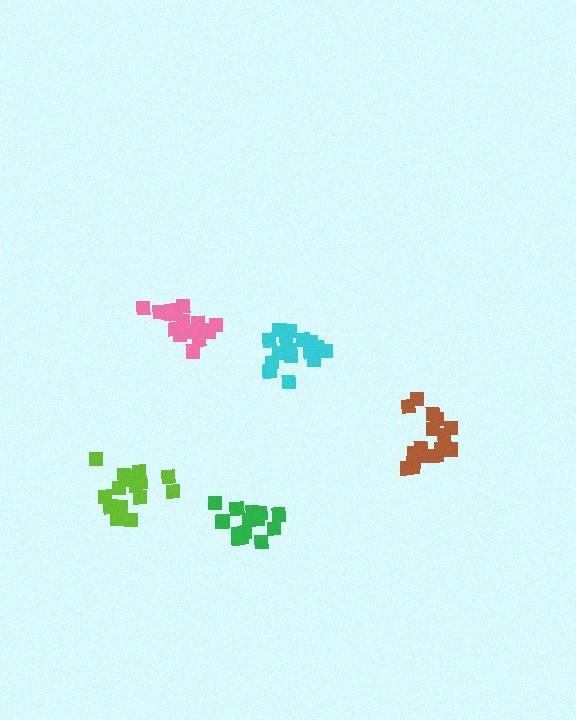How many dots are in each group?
Group 1: 19 dots, Group 2: 18 dots, Group 3: 18 dots, Group 4: 15 dots, Group 5: 16 dots (86 total).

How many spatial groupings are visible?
There are 5 spatial groupings.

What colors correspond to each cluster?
The clusters are colored: lime, pink, cyan, green, brown.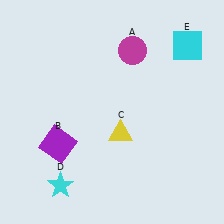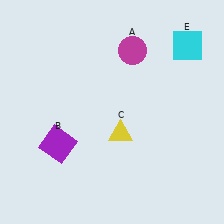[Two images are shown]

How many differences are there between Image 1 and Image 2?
There is 1 difference between the two images.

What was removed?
The cyan star (D) was removed in Image 2.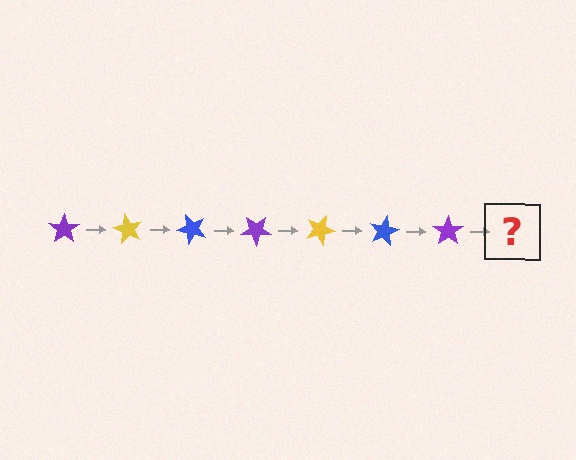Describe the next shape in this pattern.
It should be a yellow star, rotated 420 degrees from the start.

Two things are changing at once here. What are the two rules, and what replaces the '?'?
The two rules are that it rotates 60 degrees each step and the color cycles through purple, yellow, and blue. The '?' should be a yellow star, rotated 420 degrees from the start.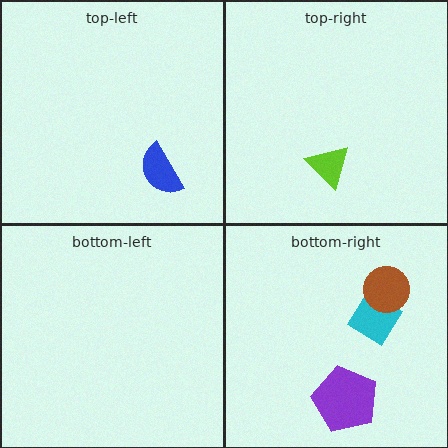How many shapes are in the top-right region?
1.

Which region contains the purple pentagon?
The bottom-right region.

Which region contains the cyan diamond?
The bottom-right region.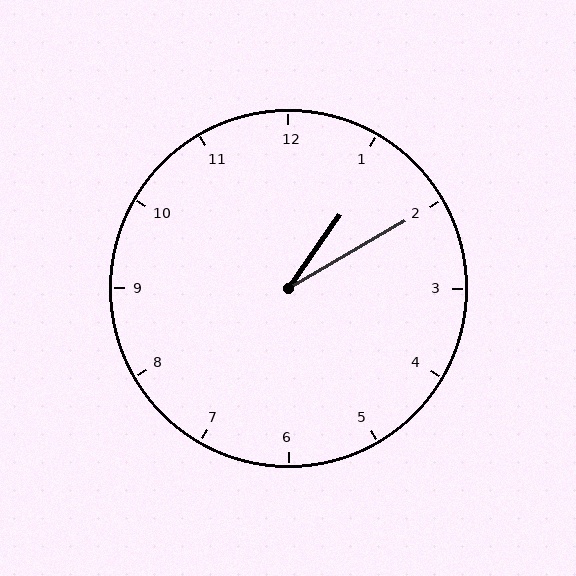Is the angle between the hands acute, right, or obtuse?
It is acute.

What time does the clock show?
1:10.